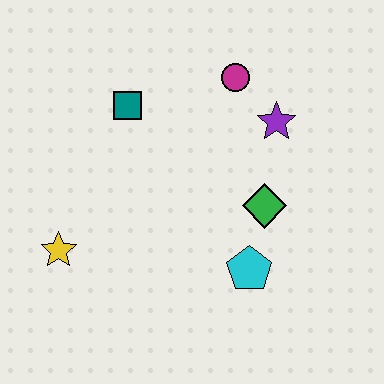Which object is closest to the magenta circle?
The purple star is closest to the magenta circle.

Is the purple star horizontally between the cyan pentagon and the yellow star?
No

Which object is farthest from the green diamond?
The yellow star is farthest from the green diamond.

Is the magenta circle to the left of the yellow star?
No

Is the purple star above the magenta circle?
No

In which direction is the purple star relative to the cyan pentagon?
The purple star is above the cyan pentagon.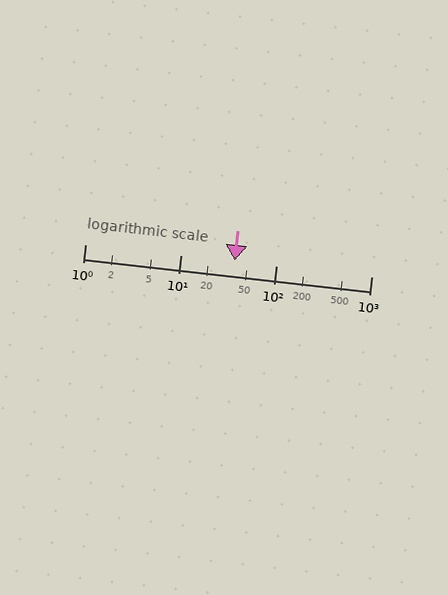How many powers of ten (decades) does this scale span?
The scale spans 3 decades, from 1 to 1000.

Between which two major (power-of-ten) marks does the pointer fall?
The pointer is between 10 and 100.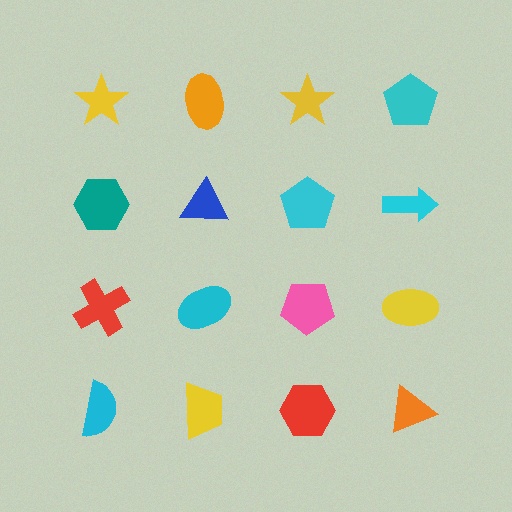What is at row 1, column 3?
A yellow star.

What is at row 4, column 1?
A cyan semicircle.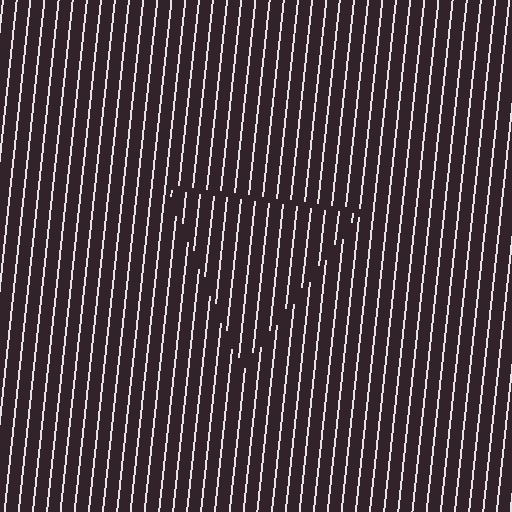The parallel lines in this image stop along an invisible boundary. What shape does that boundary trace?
An illusory triangle. The interior of the shape contains the same grating, shifted by half a period — the contour is defined by the phase discontinuity where line-ends from the inner and outer gratings abut.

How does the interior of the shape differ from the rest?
The interior of the shape contains the same grating, shifted by half a period — the contour is defined by the phase discontinuity where line-ends from the inner and outer gratings abut.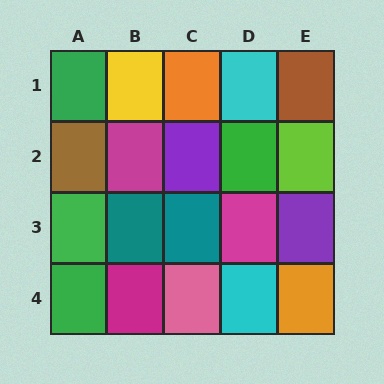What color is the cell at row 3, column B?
Teal.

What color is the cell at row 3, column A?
Green.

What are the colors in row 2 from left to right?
Brown, magenta, purple, green, lime.